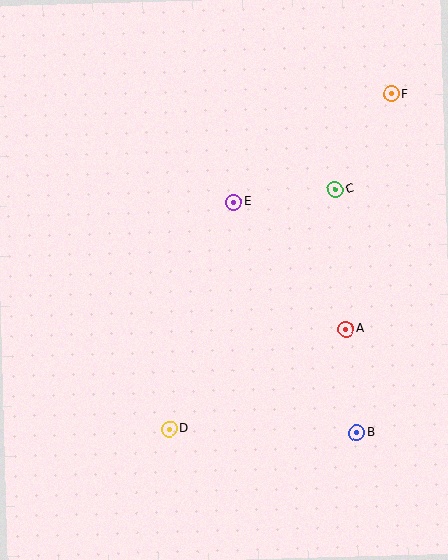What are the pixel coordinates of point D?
Point D is at (169, 429).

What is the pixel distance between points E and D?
The distance between E and D is 236 pixels.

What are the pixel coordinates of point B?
Point B is at (357, 433).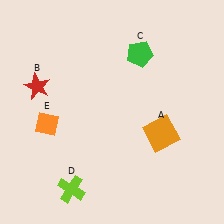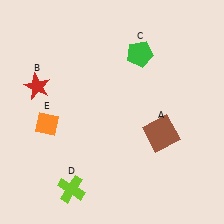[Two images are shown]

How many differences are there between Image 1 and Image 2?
There is 1 difference between the two images.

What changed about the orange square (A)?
In Image 1, A is orange. In Image 2, it changed to brown.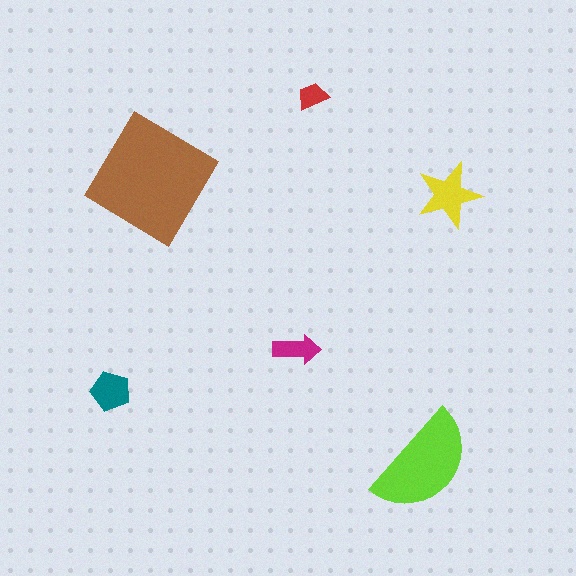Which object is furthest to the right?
The yellow star is rightmost.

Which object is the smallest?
The red trapezoid.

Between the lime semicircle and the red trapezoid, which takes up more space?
The lime semicircle.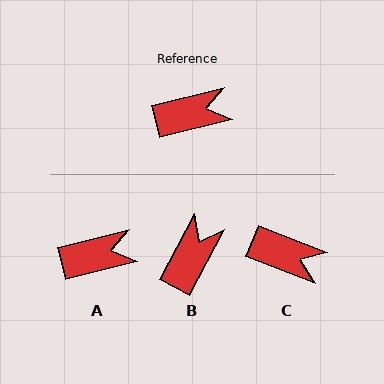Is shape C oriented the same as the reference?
No, it is off by about 36 degrees.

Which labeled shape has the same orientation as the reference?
A.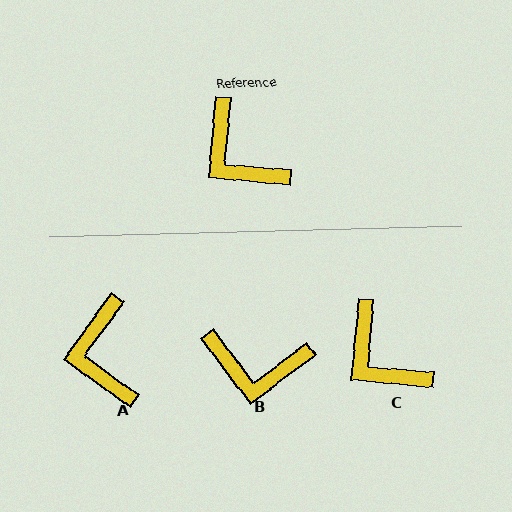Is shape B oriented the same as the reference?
No, it is off by about 42 degrees.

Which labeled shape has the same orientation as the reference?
C.